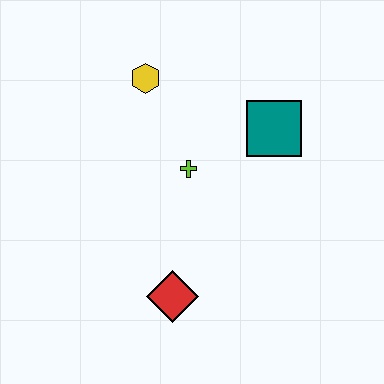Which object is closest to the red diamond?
The lime cross is closest to the red diamond.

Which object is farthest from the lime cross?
The red diamond is farthest from the lime cross.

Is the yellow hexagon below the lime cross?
No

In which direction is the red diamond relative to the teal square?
The red diamond is below the teal square.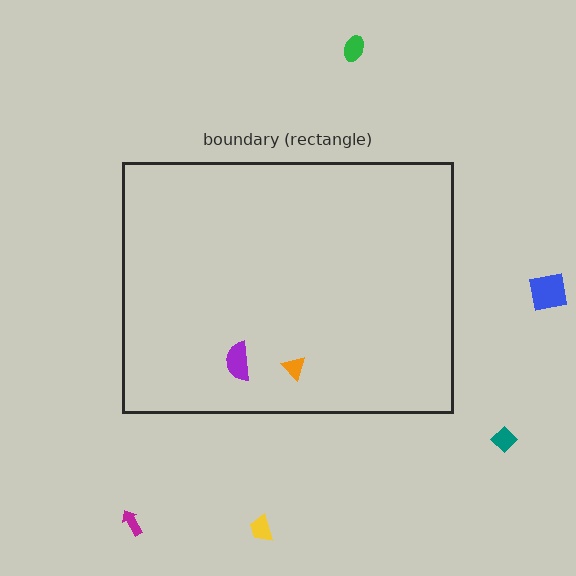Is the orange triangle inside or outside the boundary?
Inside.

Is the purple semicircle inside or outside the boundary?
Inside.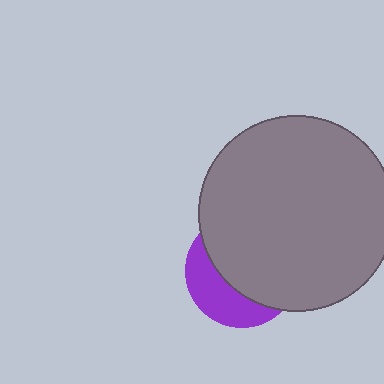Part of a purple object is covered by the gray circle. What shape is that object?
It is a circle.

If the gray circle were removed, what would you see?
You would see the complete purple circle.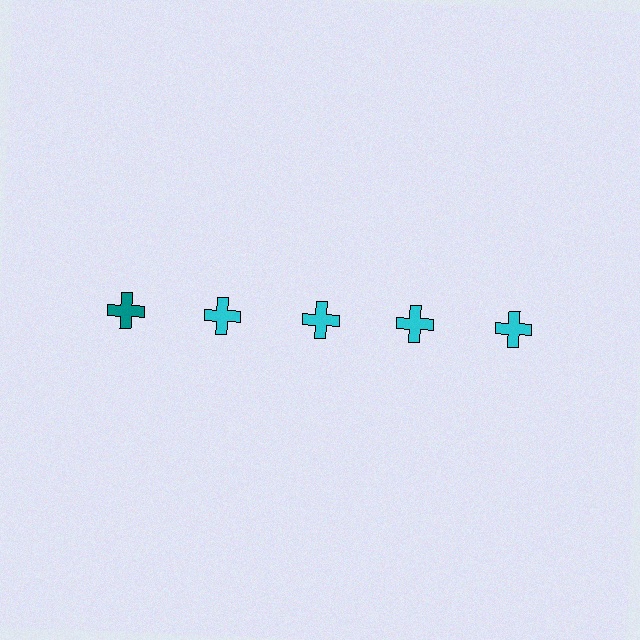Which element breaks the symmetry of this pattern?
The teal cross in the top row, leftmost column breaks the symmetry. All other shapes are cyan crosses.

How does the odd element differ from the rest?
It has a different color: teal instead of cyan.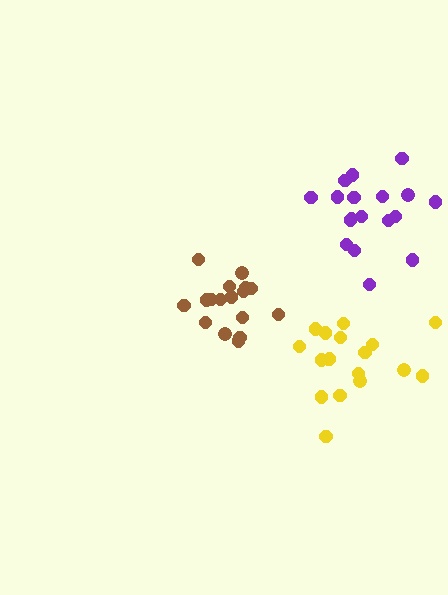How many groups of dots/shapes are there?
There are 3 groups.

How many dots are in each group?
Group 1: 18 dots, Group 2: 17 dots, Group 3: 18 dots (53 total).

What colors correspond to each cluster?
The clusters are colored: purple, brown, yellow.